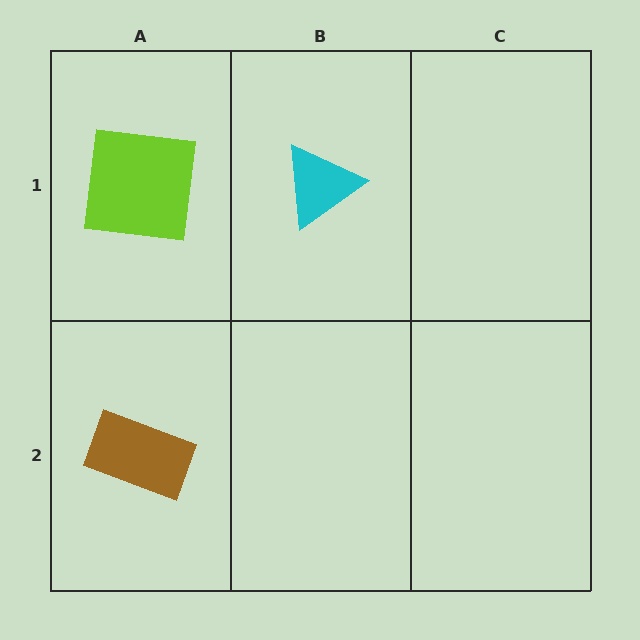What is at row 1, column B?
A cyan triangle.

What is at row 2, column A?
A brown rectangle.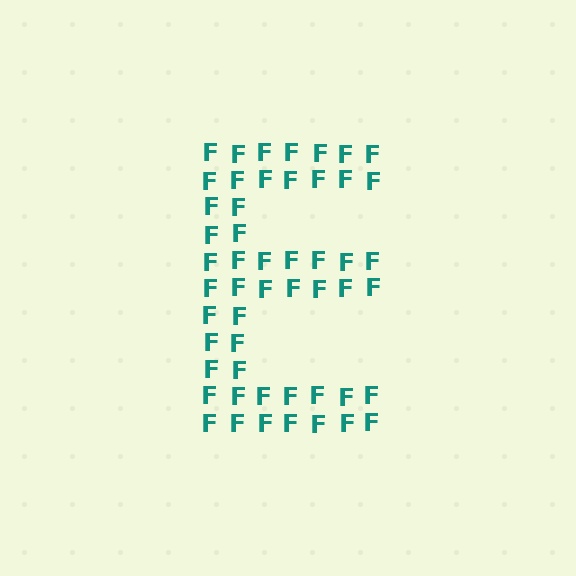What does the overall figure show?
The overall figure shows the letter E.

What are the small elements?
The small elements are letter F's.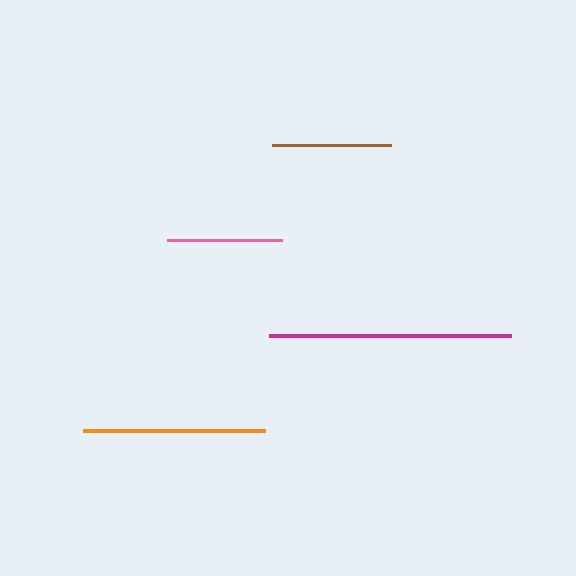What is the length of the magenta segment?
The magenta segment is approximately 242 pixels long.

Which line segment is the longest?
The magenta line is the longest at approximately 242 pixels.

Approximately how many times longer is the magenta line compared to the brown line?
The magenta line is approximately 2.0 times the length of the brown line.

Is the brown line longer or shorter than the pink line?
The brown line is longer than the pink line.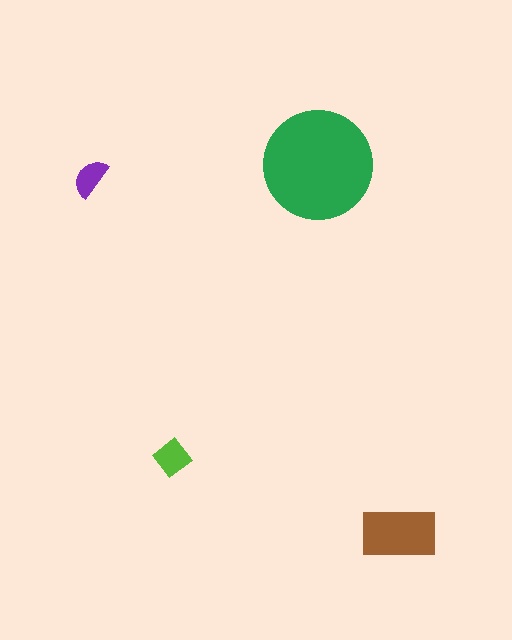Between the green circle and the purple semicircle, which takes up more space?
The green circle.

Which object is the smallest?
The purple semicircle.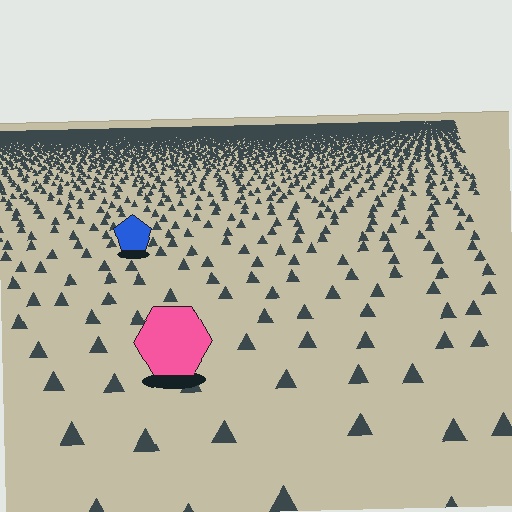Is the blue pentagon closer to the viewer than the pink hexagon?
No. The pink hexagon is closer — you can tell from the texture gradient: the ground texture is coarser near it.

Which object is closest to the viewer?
The pink hexagon is closest. The texture marks near it are larger and more spread out.